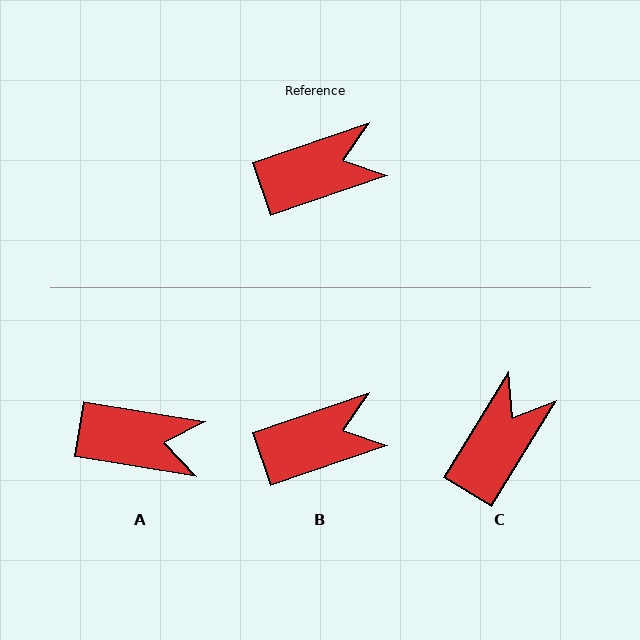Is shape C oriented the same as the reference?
No, it is off by about 40 degrees.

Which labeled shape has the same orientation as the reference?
B.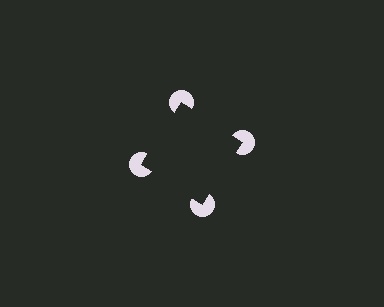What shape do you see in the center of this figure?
An illusory square — its edges are inferred from the aligned wedge cuts in the pac-man discs, not physically drawn.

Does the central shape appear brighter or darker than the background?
It typically appears slightly darker than the background, even though no actual brightness change is drawn.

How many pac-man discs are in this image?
There are 4 — one at each vertex of the illusory square.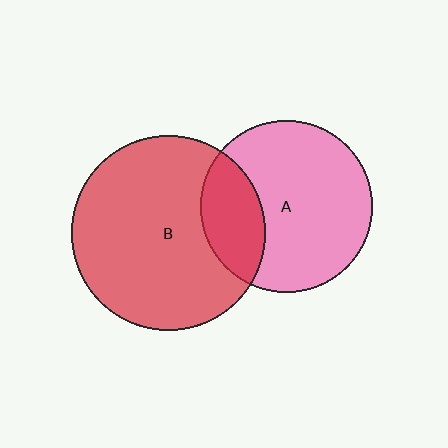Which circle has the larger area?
Circle B (red).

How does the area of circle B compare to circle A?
Approximately 1.3 times.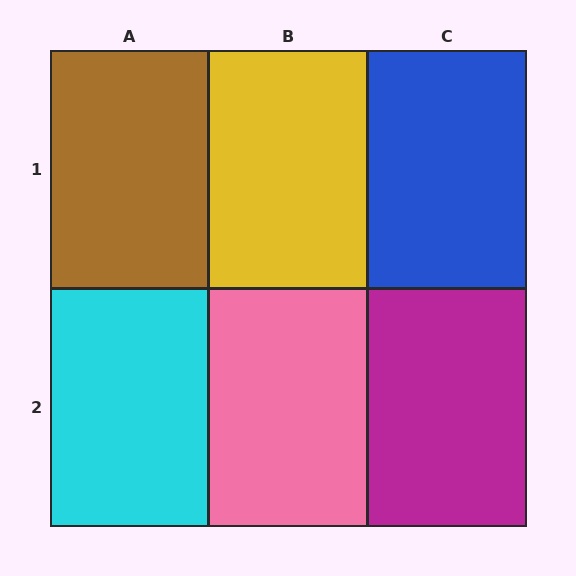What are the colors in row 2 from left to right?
Cyan, pink, magenta.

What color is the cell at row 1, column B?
Yellow.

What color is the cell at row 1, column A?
Brown.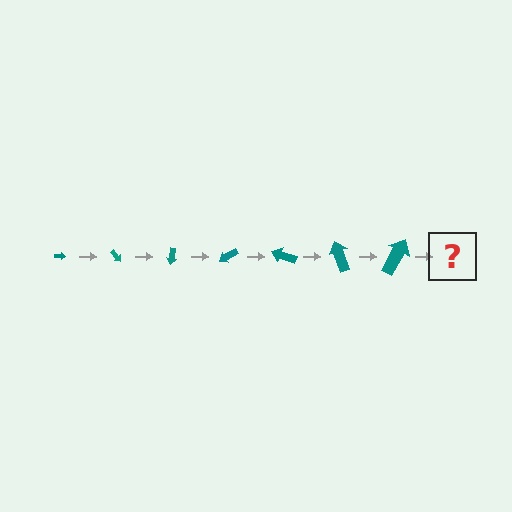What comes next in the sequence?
The next element should be an arrow, larger than the previous one and rotated 350 degrees from the start.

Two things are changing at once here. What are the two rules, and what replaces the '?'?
The two rules are that the arrow grows larger each step and it rotates 50 degrees each step. The '?' should be an arrow, larger than the previous one and rotated 350 degrees from the start.